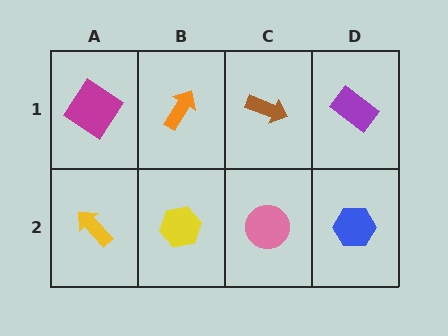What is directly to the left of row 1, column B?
A magenta diamond.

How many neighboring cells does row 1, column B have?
3.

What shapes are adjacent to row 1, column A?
A yellow arrow (row 2, column A), an orange arrow (row 1, column B).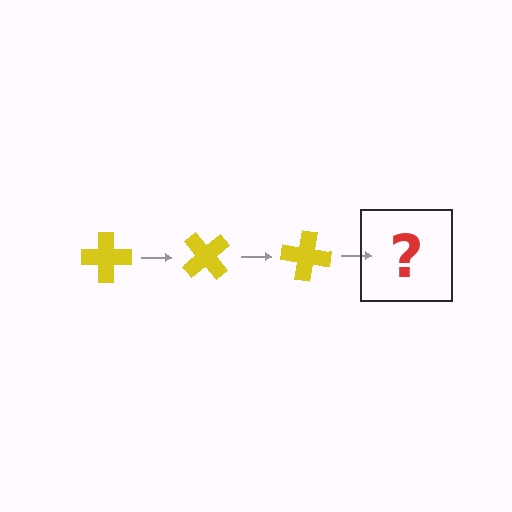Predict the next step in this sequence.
The next step is a yellow cross rotated 150 degrees.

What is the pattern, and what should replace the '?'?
The pattern is that the cross rotates 50 degrees each step. The '?' should be a yellow cross rotated 150 degrees.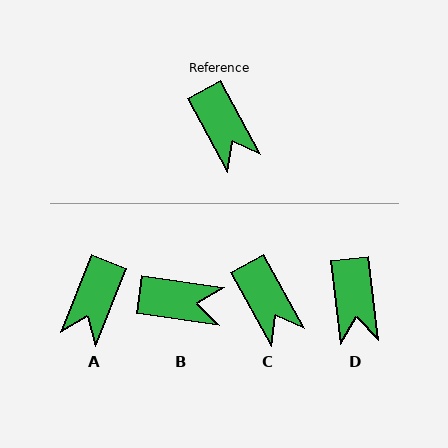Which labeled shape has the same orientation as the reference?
C.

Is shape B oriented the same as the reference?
No, it is off by about 53 degrees.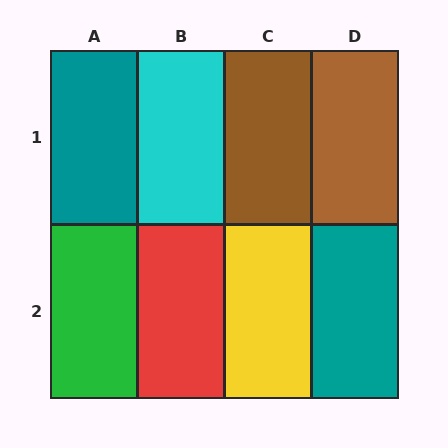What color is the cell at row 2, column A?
Green.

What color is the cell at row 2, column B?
Red.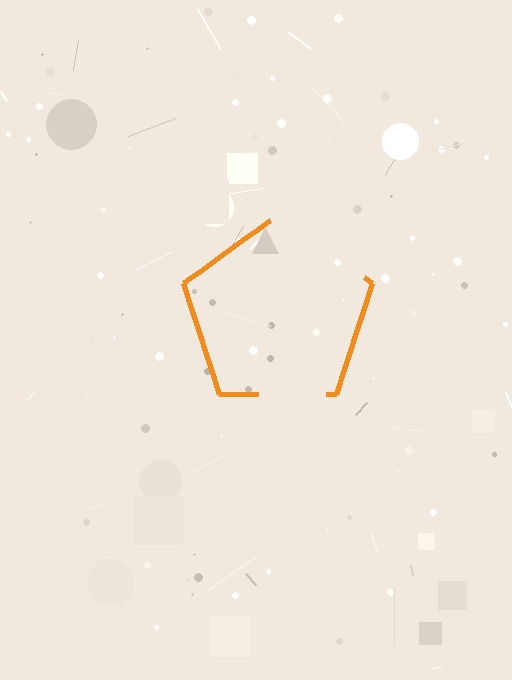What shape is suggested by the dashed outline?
The dashed outline suggests a pentagon.